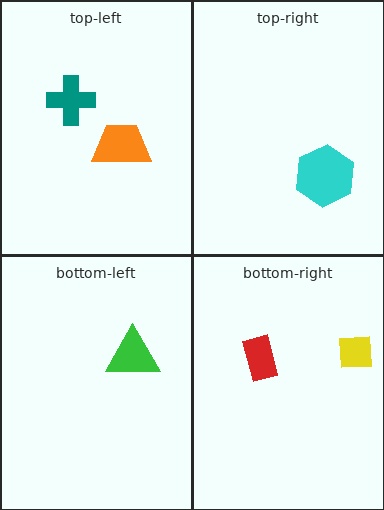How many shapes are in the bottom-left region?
1.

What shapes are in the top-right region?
The cyan hexagon.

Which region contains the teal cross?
The top-left region.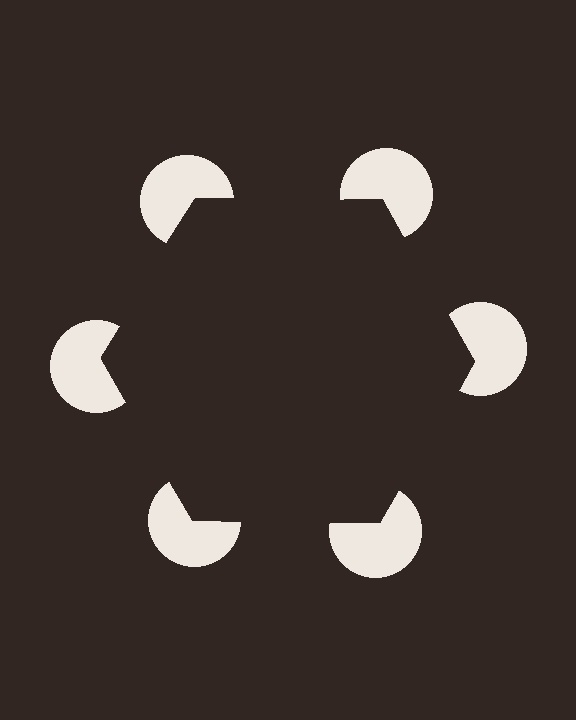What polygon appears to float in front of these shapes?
An illusory hexagon — its edges are inferred from the aligned wedge cuts in the pac-man discs, not physically drawn.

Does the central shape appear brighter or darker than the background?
It typically appears slightly darker than the background, even though no actual brightness change is drawn.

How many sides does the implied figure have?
6 sides.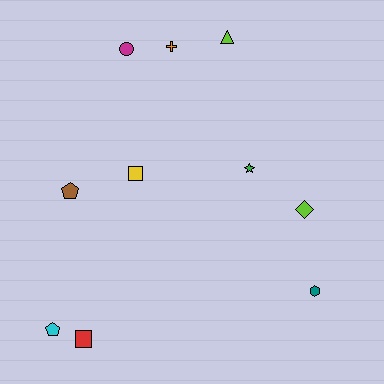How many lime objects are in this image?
There are 2 lime objects.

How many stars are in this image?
There is 1 star.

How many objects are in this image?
There are 10 objects.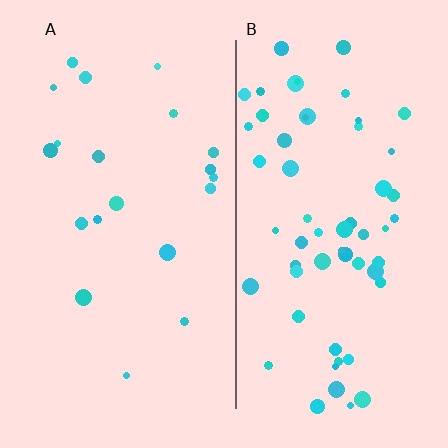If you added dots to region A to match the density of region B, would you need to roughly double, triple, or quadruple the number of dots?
Approximately triple.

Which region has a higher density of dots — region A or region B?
B (the right).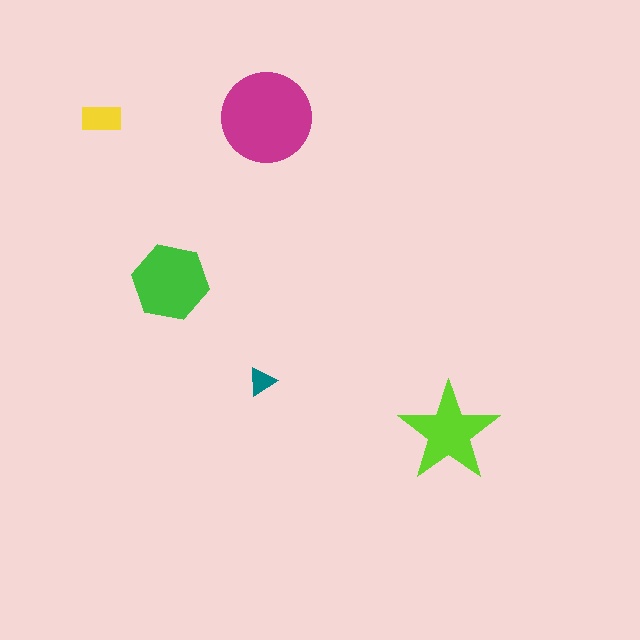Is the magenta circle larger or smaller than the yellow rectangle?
Larger.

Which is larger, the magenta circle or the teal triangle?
The magenta circle.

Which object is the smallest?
The teal triangle.